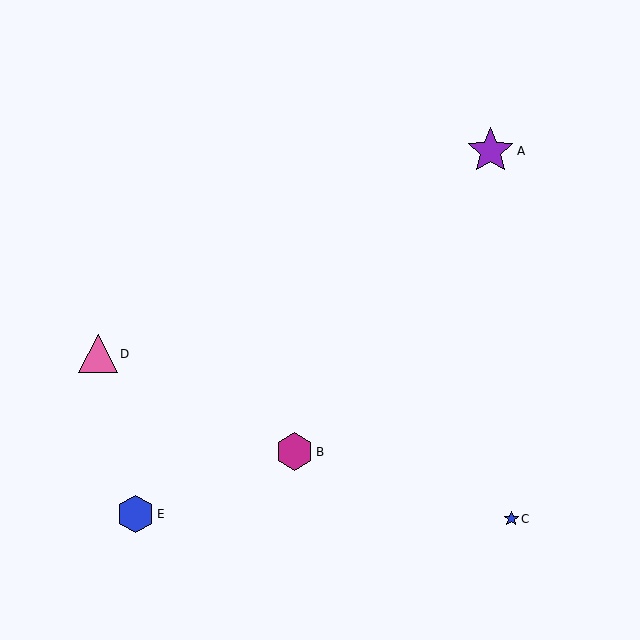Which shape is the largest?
The purple star (labeled A) is the largest.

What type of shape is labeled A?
Shape A is a purple star.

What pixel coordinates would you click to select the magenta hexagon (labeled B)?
Click at (294, 452) to select the magenta hexagon B.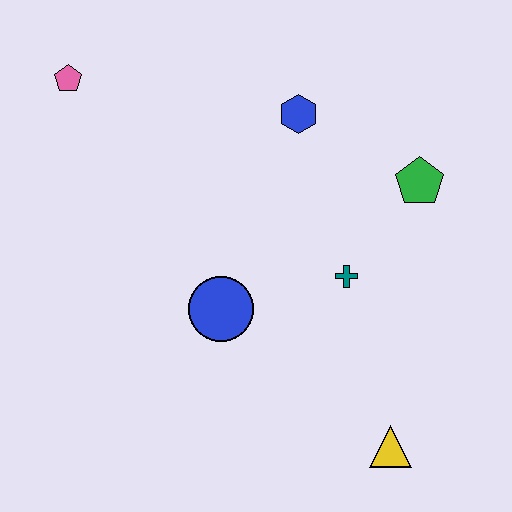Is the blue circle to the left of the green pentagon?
Yes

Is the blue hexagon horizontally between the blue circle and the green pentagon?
Yes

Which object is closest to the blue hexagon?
The green pentagon is closest to the blue hexagon.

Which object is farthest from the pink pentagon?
The yellow triangle is farthest from the pink pentagon.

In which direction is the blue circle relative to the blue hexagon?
The blue circle is below the blue hexagon.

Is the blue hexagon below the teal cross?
No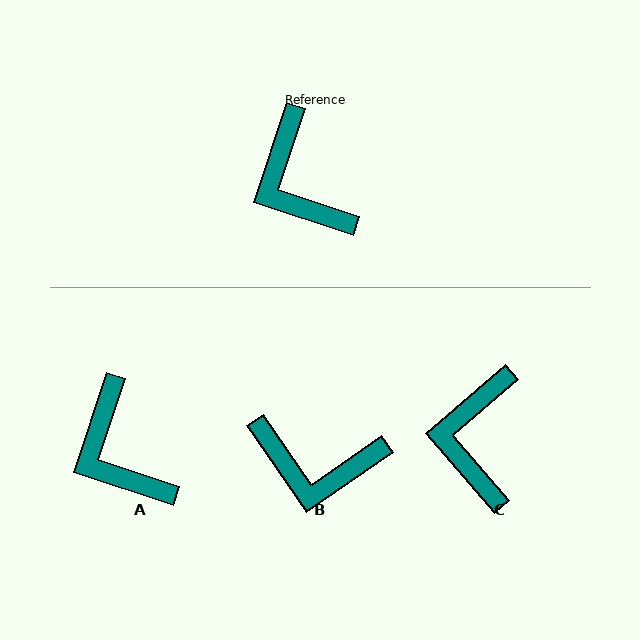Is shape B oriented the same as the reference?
No, it is off by about 53 degrees.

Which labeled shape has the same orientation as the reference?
A.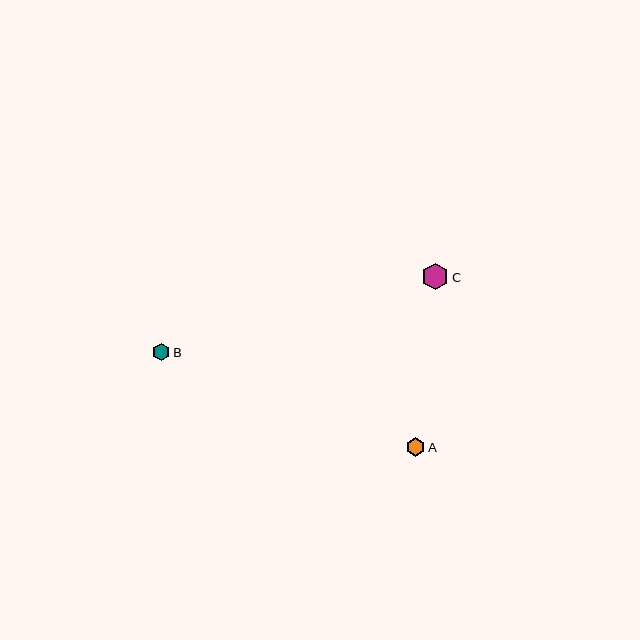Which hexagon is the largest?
Hexagon C is the largest with a size of approximately 27 pixels.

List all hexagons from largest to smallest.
From largest to smallest: C, A, B.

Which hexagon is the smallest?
Hexagon B is the smallest with a size of approximately 17 pixels.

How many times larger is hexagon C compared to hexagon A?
Hexagon C is approximately 1.4 times the size of hexagon A.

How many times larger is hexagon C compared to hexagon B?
Hexagon C is approximately 1.6 times the size of hexagon B.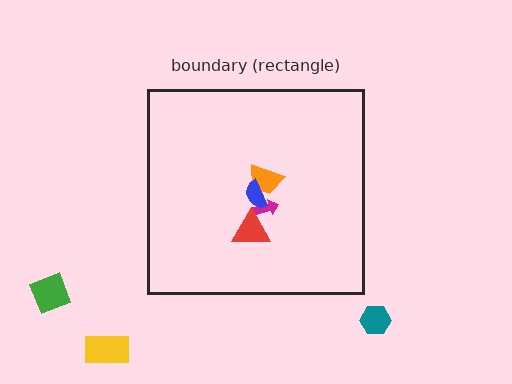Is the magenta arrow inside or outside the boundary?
Inside.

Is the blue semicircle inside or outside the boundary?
Inside.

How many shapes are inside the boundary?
4 inside, 3 outside.